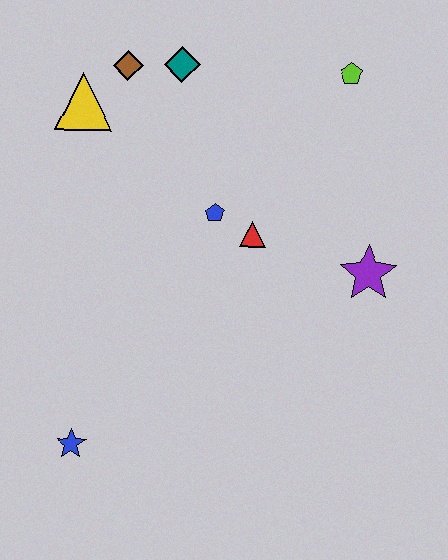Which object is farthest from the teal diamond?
The blue star is farthest from the teal diamond.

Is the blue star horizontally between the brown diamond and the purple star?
No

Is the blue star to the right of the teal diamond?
No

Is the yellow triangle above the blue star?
Yes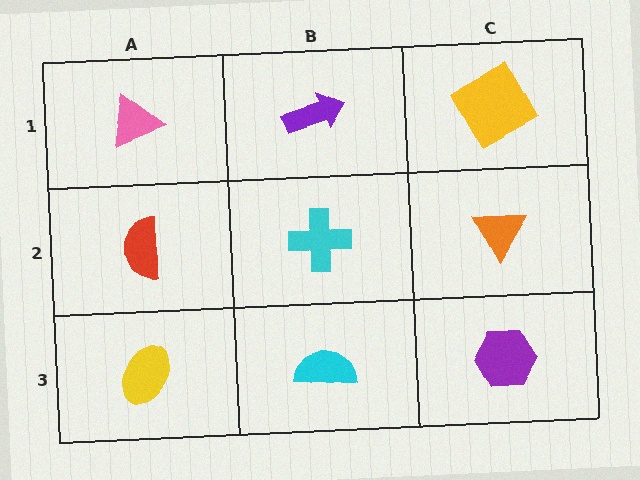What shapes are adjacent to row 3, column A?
A red semicircle (row 2, column A), a cyan semicircle (row 3, column B).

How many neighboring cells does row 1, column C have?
2.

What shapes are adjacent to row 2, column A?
A pink triangle (row 1, column A), a yellow ellipse (row 3, column A), a cyan cross (row 2, column B).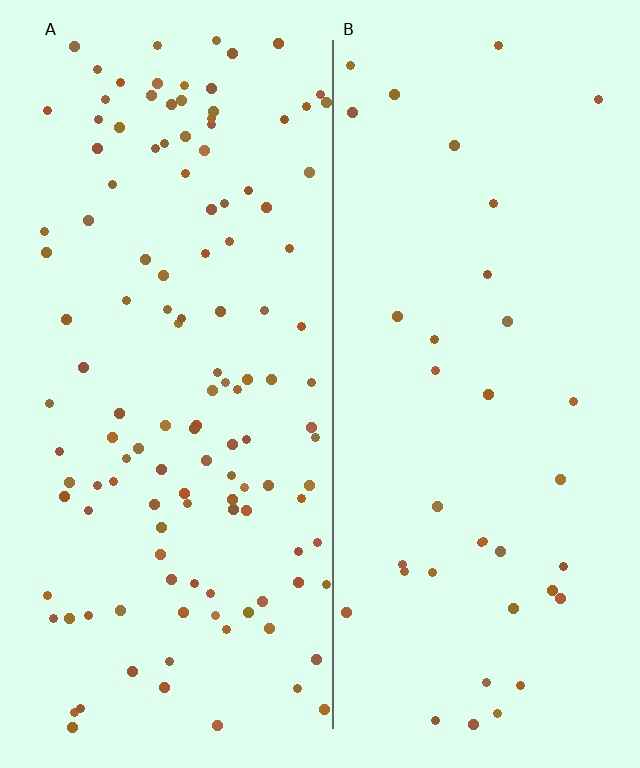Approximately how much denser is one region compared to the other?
Approximately 3.4× — region A over region B.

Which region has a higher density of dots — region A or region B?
A (the left).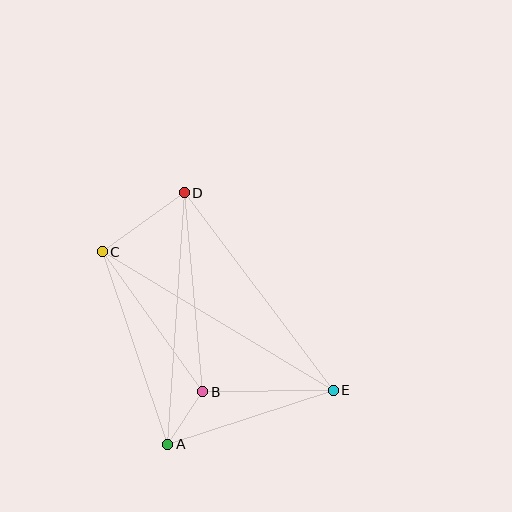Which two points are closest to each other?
Points A and B are closest to each other.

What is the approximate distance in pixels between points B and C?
The distance between B and C is approximately 172 pixels.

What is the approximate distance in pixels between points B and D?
The distance between B and D is approximately 200 pixels.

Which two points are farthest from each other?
Points C and E are farthest from each other.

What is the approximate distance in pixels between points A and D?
The distance between A and D is approximately 252 pixels.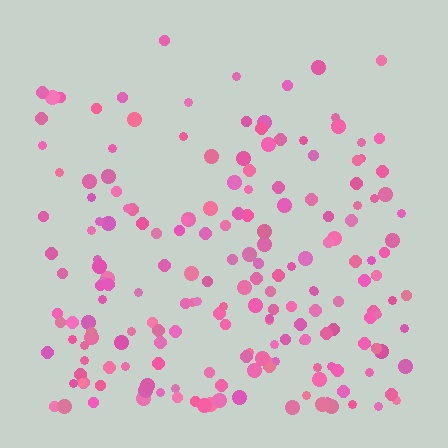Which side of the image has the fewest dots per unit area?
The top.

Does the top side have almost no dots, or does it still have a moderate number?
Still a moderate number, just noticeably fewer than the bottom.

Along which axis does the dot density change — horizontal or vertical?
Vertical.